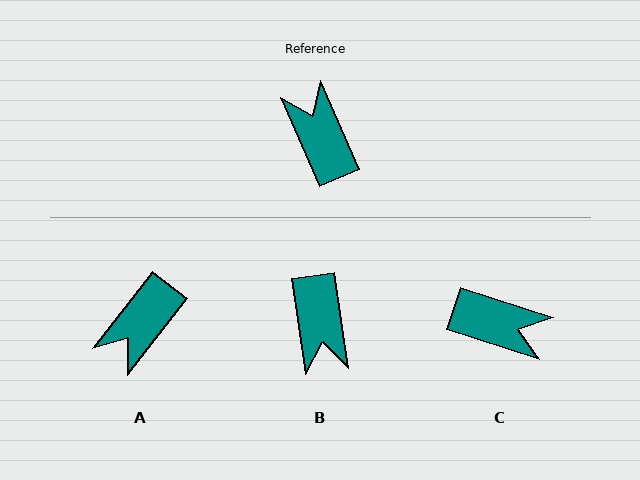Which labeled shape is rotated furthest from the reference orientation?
B, about 164 degrees away.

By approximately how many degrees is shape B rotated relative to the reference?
Approximately 164 degrees counter-clockwise.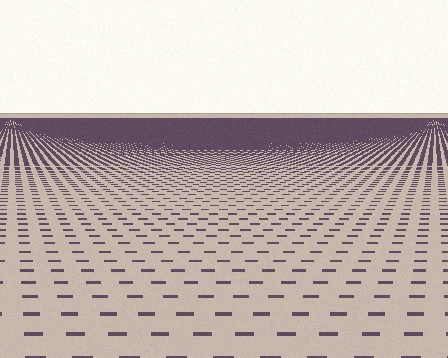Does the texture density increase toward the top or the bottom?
Density increases toward the top.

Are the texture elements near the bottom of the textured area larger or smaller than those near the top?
Larger. Near the bottom, elements are closer to the viewer and appear at a bigger on-screen size.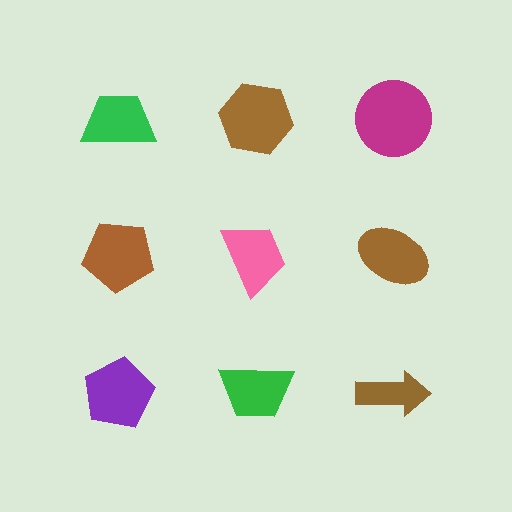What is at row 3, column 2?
A green trapezoid.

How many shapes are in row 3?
3 shapes.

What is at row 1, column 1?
A green trapezoid.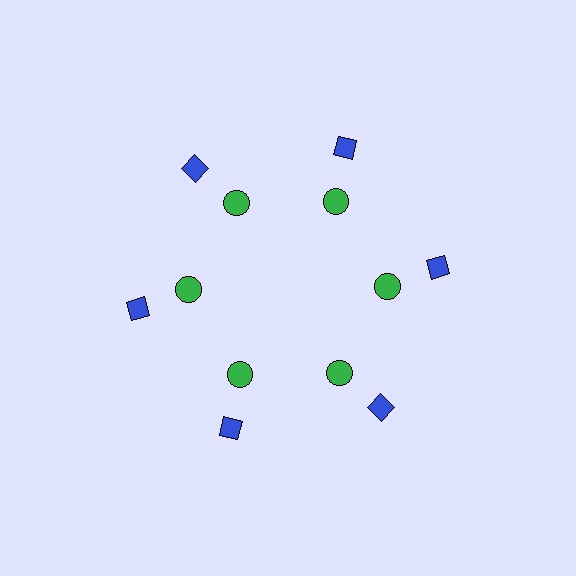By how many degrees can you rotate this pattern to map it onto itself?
The pattern maps onto itself every 60 degrees of rotation.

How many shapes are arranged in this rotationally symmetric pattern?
There are 12 shapes, arranged in 6 groups of 2.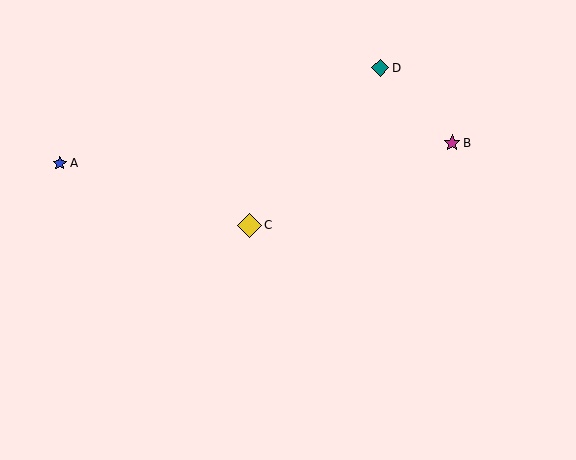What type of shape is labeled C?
Shape C is a yellow diamond.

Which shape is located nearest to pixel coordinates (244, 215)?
The yellow diamond (labeled C) at (249, 225) is nearest to that location.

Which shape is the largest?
The yellow diamond (labeled C) is the largest.